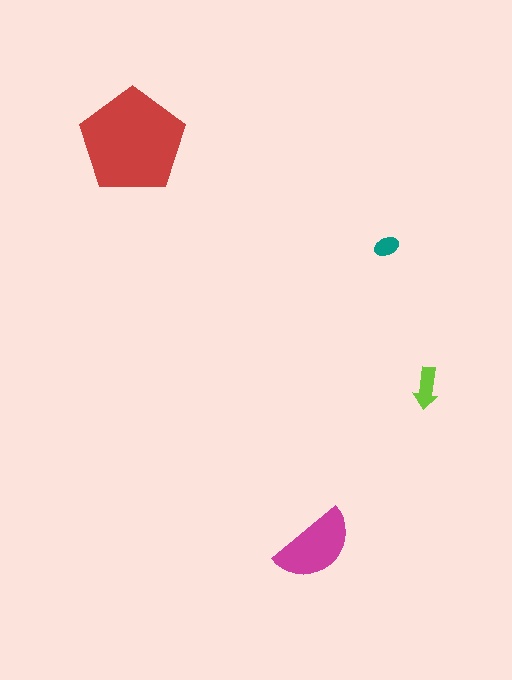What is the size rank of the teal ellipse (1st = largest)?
4th.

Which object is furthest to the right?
The lime arrow is rightmost.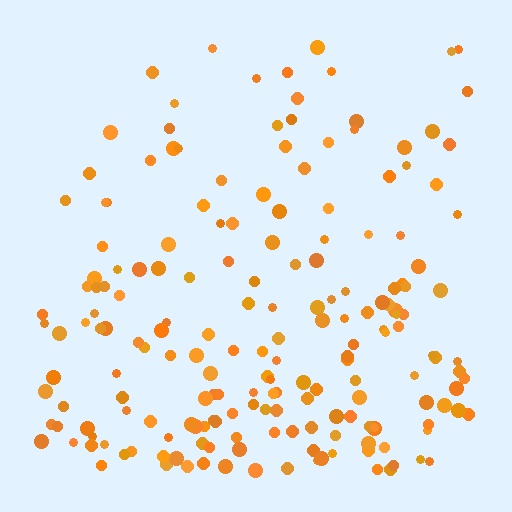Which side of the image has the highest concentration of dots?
The bottom.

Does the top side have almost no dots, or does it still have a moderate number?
Still a moderate number, just noticeably fewer than the bottom.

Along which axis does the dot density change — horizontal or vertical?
Vertical.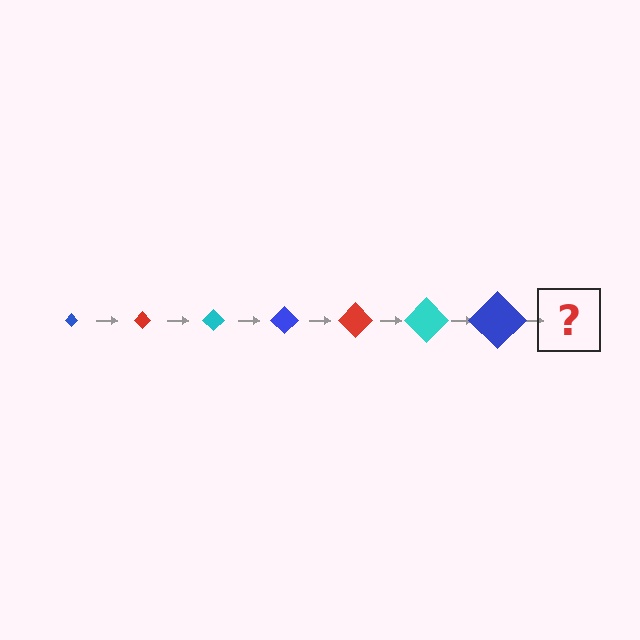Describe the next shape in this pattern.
It should be a red diamond, larger than the previous one.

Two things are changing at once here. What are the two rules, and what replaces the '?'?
The two rules are that the diamond grows larger each step and the color cycles through blue, red, and cyan. The '?' should be a red diamond, larger than the previous one.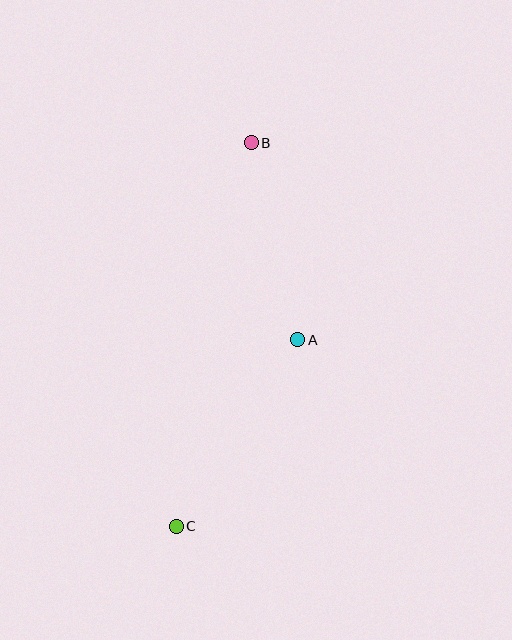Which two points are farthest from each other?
Points B and C are farthest from each other.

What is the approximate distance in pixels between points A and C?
The distance between A and C is approximately 223 pixels.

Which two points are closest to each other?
Points A and B are closest to each other.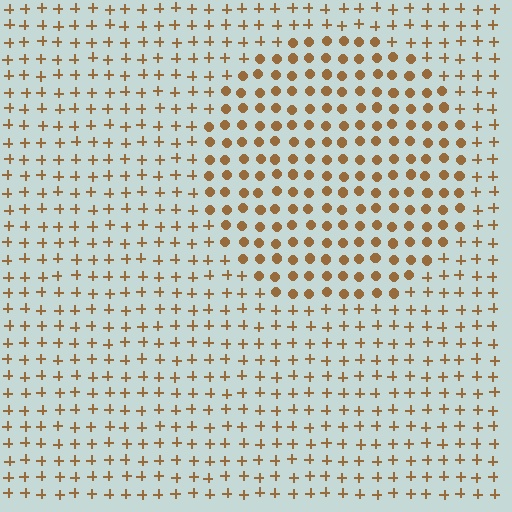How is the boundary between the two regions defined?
The boundary is defined by a change in element shape: circles inside vs. plus signs outside. All elements share the same color and spacing.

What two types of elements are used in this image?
The image uses circles inside the circle region and plus signs outside it.